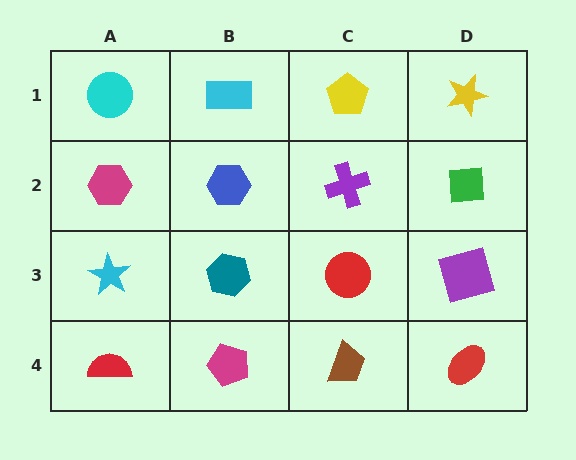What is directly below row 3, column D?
A red ellipse.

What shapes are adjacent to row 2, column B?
A cyan rectangle (row 1, column B), a teal hexagon (row 3, column B), a magenta hexagon (row 2, column A), a purple cross (row 2, column C).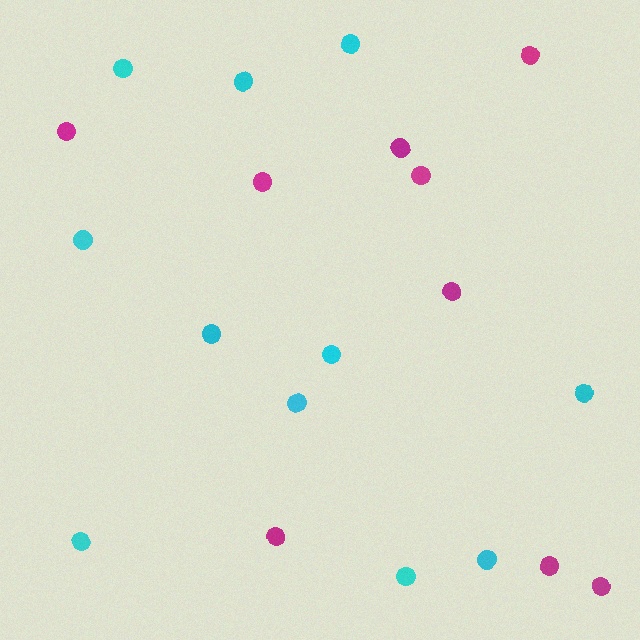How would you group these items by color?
There are 2 groups: one group of cyan circles (11) and one group of magenta circles (9).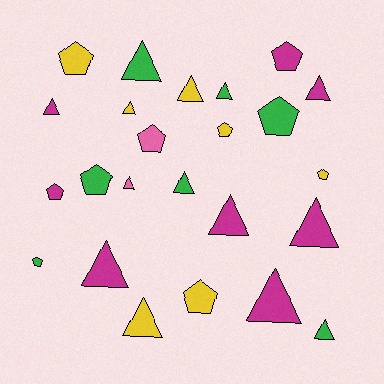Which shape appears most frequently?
Triangle, with 14 objects.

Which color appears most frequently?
Magenta, with 8 objects.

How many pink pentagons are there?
There is 1 pink pentagon.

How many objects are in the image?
There are 24 objects.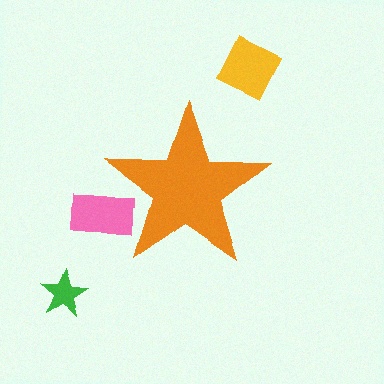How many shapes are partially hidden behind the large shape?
1 shape is partially hidden.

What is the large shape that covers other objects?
An orange star.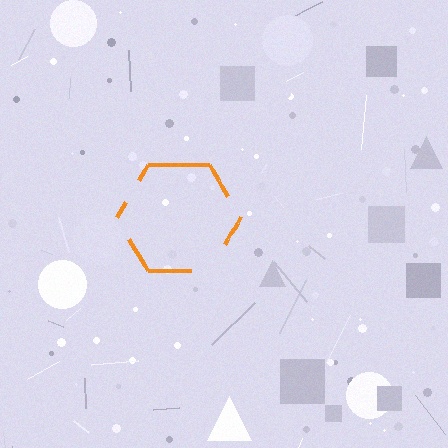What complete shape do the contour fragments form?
The contour fragments form a hexagon.